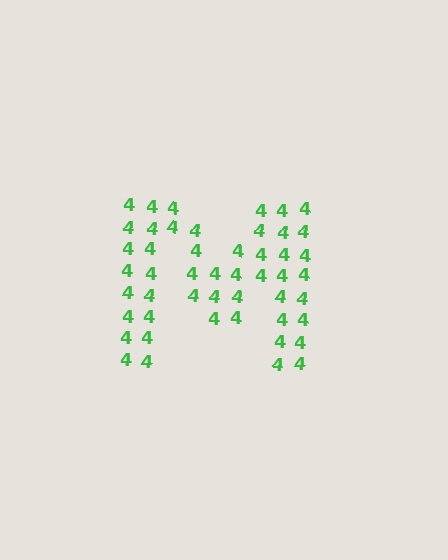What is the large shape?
The large shape is the letter M.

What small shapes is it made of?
It is made of small digit 4's.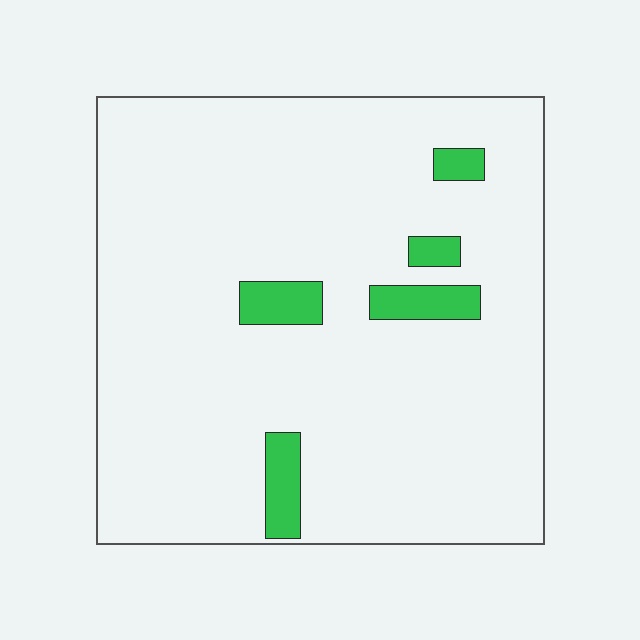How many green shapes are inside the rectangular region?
5.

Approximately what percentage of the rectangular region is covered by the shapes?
Approximately 5%.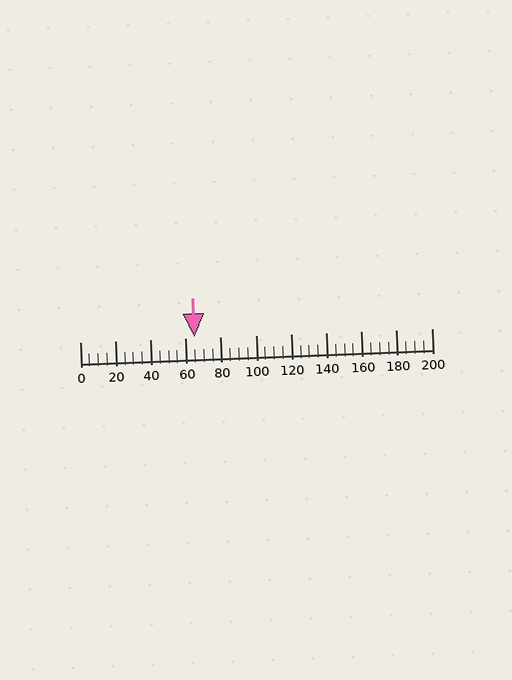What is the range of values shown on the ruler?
The ruler shows values from 0 to 200.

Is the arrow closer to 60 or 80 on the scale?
The arrow is closer to 60.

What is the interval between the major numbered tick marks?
The major tick marks are spaced 20 units apart.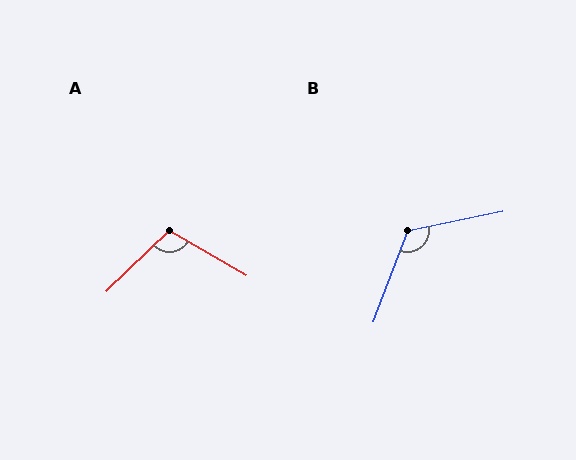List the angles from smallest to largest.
A (106°), B (122°).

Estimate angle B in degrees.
Approximately 122 degrees.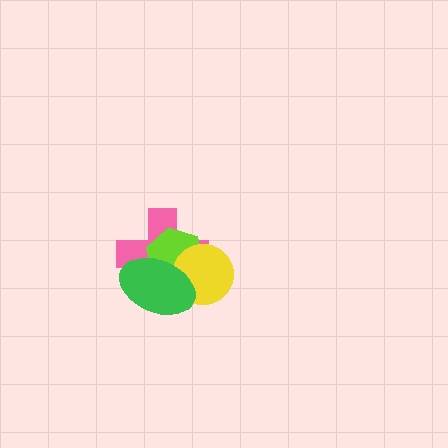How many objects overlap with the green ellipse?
3 objects overlap with the green ellipse.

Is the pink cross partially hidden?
Yes, it is partially covered by another shape.